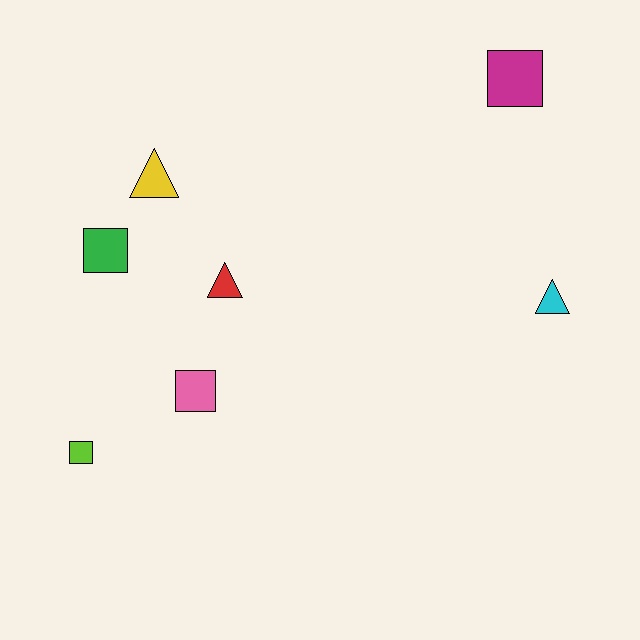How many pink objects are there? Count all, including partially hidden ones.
There is 1 pink object.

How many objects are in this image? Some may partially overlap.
There are 7 objects.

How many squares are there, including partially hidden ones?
There are 4 squares.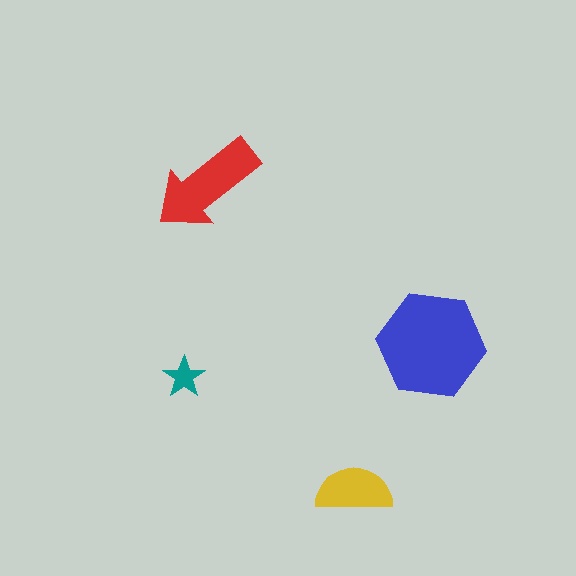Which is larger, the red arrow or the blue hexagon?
The blue hexagon.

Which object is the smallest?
The teal star.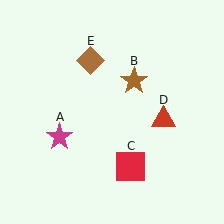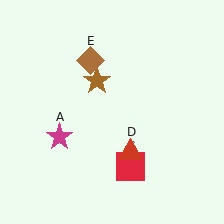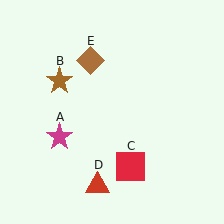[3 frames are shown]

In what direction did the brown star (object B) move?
The brown star (object B) moved left.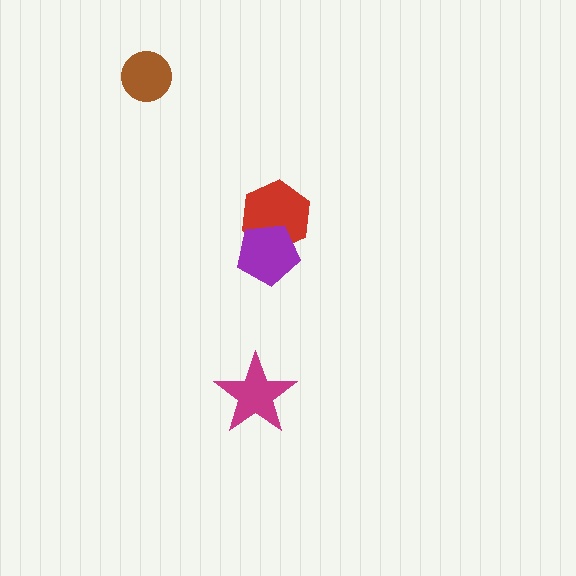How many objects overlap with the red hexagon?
1 object overlaps with the red hexagon.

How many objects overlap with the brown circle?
0 objects overlap with the brown circle.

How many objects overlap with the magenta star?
0 objects overlap with the magenta star.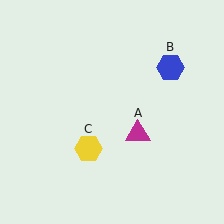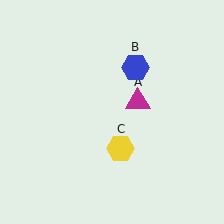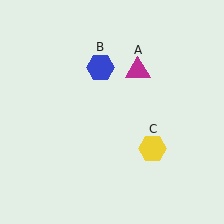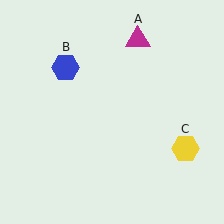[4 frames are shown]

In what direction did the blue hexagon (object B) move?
The blue hexagon (object B) moved left.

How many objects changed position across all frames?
3 objects changed position: magenta triangle (object A), blue hexagon (object B), yellow hexagon (object C).